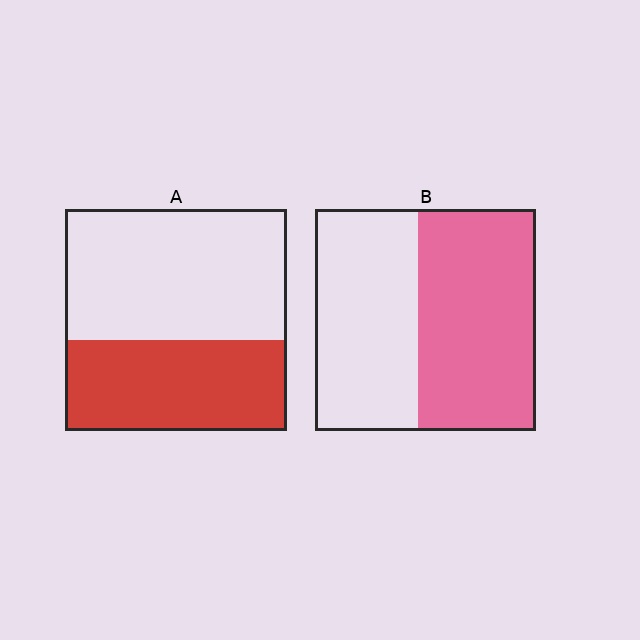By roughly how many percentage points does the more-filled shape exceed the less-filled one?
By roughly 10 percentage points (B over A).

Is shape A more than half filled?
No.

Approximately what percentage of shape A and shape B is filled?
A is approximately 40% and B is approximately 55%.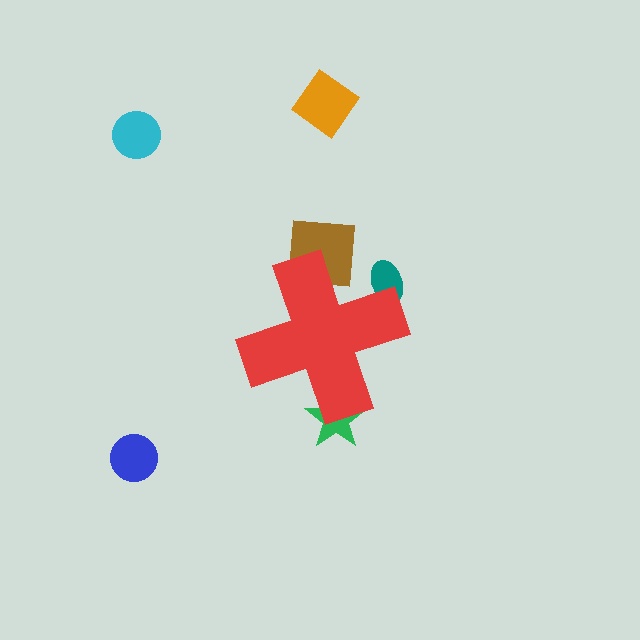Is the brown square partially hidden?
Yes, the brown square is partially hidden behind the red cross.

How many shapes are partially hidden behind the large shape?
3 shapes are partially hidden.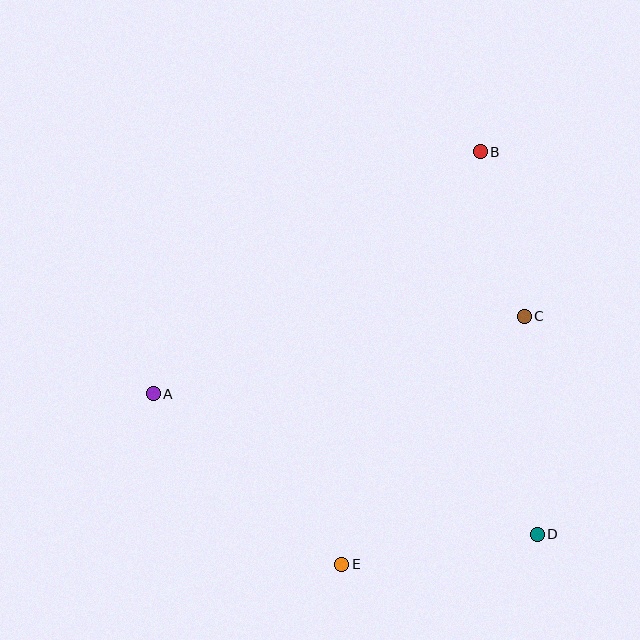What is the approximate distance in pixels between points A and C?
The distance between A and C is approximately 379 pixels.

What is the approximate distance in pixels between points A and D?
The distance between A and D is approximately 409 pixels.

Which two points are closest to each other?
Points B and C are closest to each other.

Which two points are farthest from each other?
Points B and E are farthest from each other.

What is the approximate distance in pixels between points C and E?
The distance between C and E is approximately 308 pixels.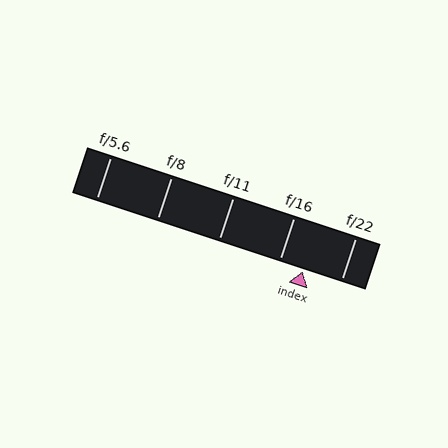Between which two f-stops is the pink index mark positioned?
The index mark is between f/16 and f/22.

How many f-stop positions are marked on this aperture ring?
There are 5 f-stop positions marked.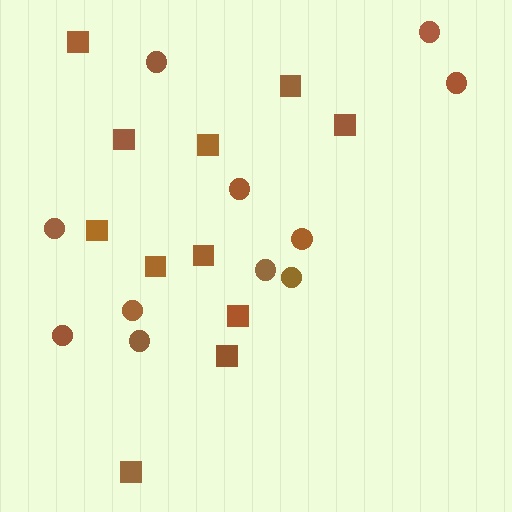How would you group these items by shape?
There are 2 groups: one group of squares (11) and one group of circles (11).